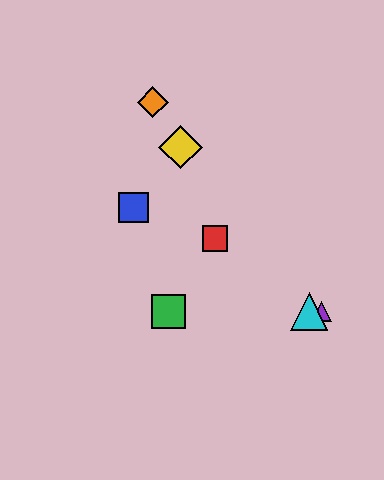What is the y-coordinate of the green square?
The green square is at y≈312.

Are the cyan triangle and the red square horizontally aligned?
No, the cyan triangle is at y≈312 and the red square is at y≈239.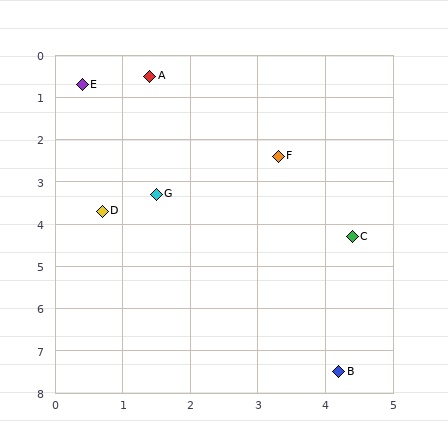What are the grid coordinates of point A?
Point A is at approximately (1.4, 0.5).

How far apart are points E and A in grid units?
Points E and A are about 1.0 grid units apart.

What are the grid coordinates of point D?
Point D is at approximately (0.7, 3.7).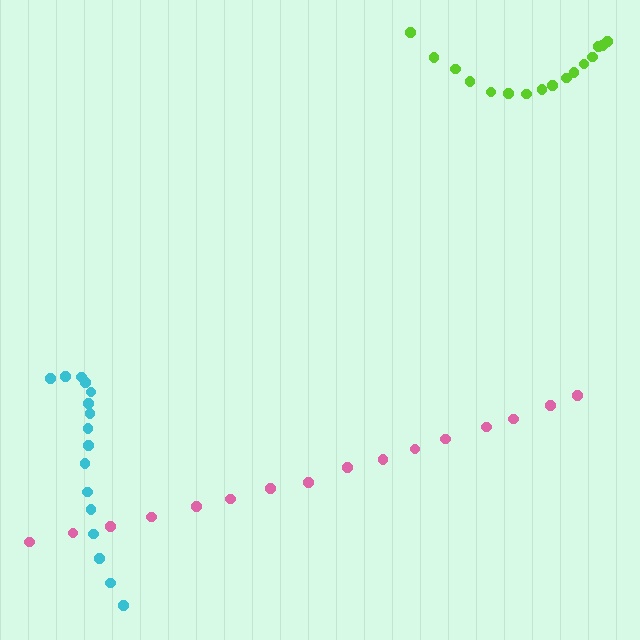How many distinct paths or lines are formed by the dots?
There are 3 distinct paths.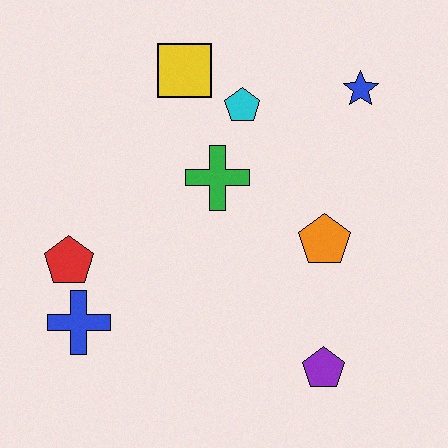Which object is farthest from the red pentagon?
The blue star is farthest from the red pentagon.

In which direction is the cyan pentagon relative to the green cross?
The cyan pentagon is above the green cross.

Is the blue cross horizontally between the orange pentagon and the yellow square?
No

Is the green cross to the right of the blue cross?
Yes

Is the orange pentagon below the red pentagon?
No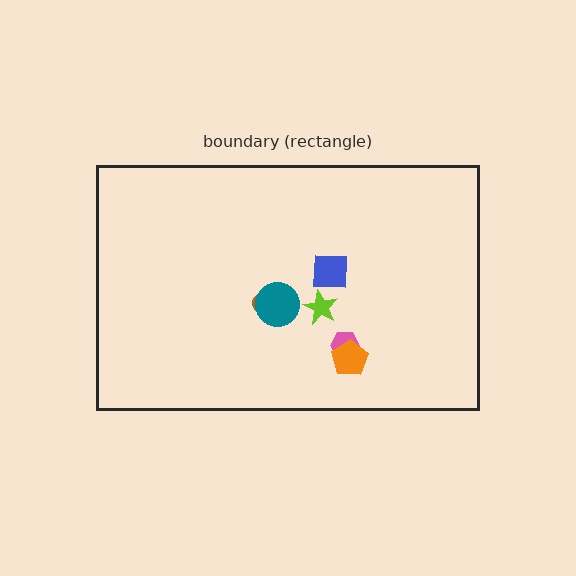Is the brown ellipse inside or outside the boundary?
Inside.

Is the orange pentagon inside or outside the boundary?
Inside.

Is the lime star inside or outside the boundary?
Inside.